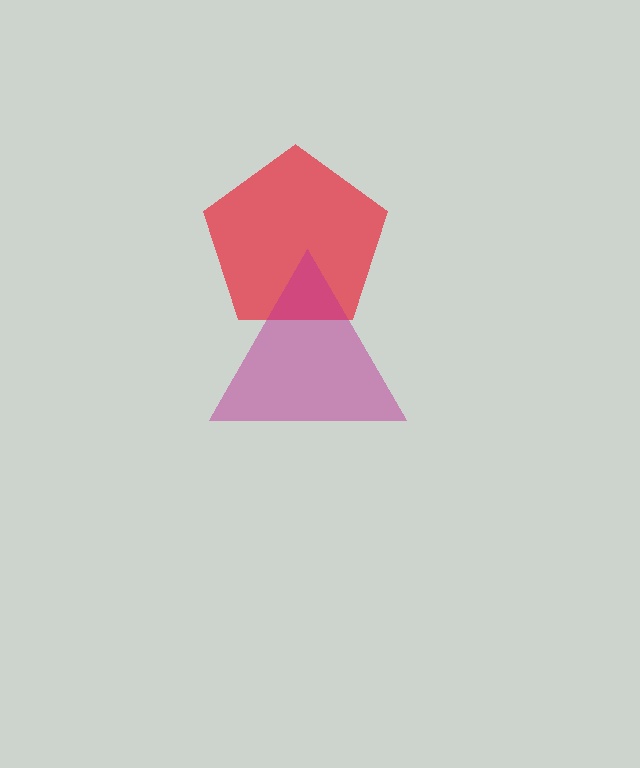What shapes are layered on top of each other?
The layered shapes are: a red pentagon, a magenta triangle.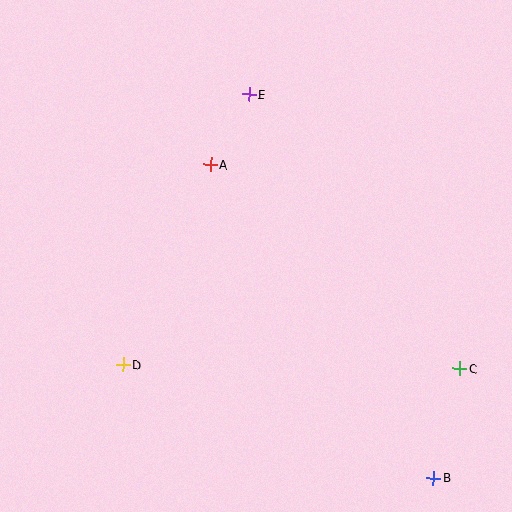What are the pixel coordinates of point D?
Point D is at (123, 364).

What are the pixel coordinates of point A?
Point A is at (210, 164).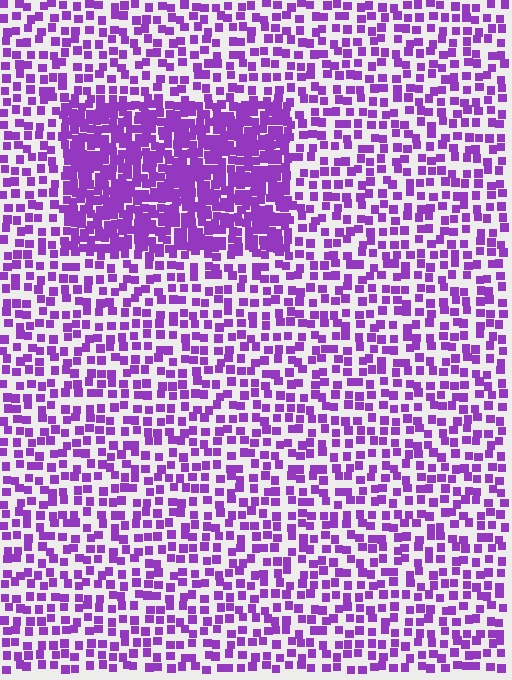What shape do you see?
I see a rectangle.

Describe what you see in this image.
The image contains small purple elements arranged at two different densities. A rectangle-shaped region is visible where the elements are more densely packed than the surrounding area.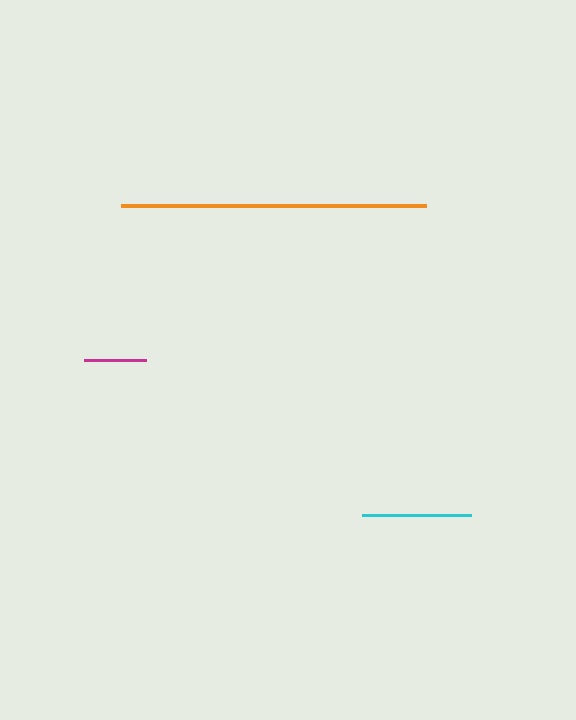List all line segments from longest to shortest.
From longest to shortest: orange, cyan, magenta.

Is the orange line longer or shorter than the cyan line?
The orange line is longer than the cyan line.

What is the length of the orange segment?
The orange segment is approximately 305 pixels long.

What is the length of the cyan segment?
The cyan segment is approximately 109 pixels long.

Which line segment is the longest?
The orange line is the longest at approximately 305 pixels.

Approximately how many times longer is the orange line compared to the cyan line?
The orange line is approximately 2.8 times the length of the cyan line.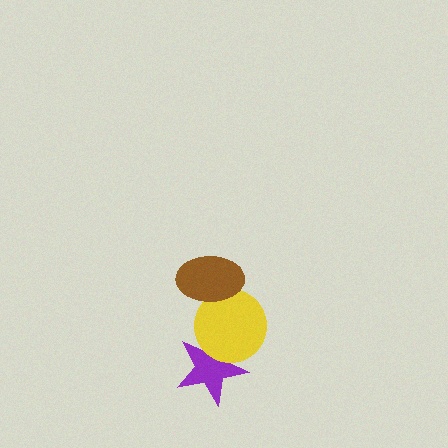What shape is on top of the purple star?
The yellow circle is on top of the purple star.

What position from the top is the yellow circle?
The yellow circle is 2nd from the top.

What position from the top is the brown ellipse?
The brown ellipse is 1st from the top.